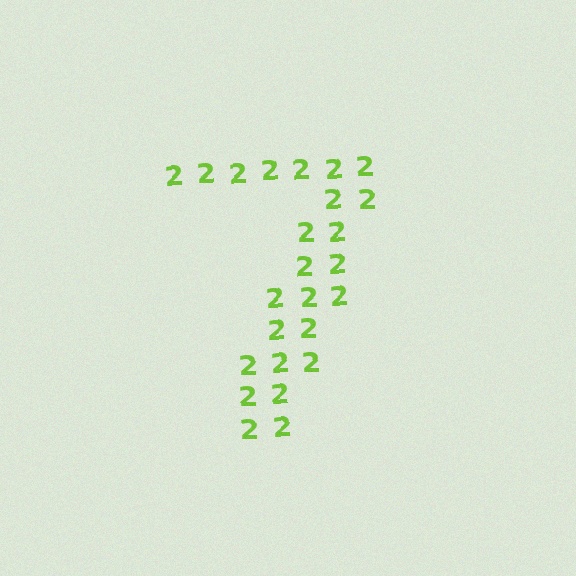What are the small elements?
The small elements are digit 2's.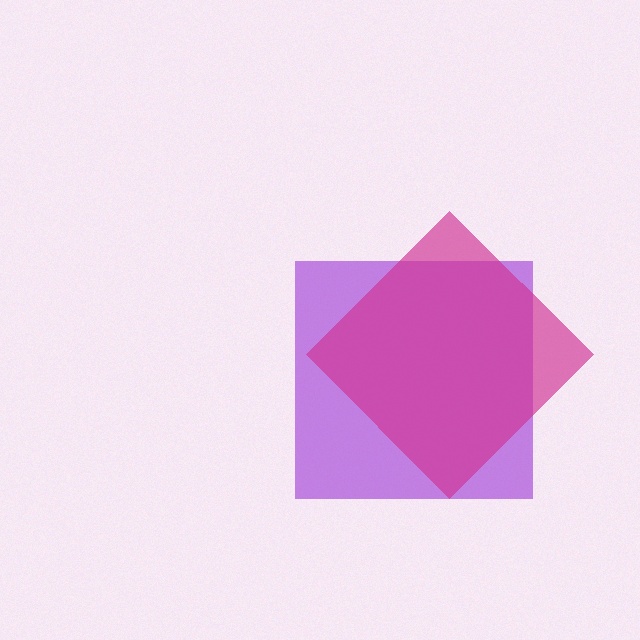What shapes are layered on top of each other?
The layered shapes are: a purple square, a magenta diamond.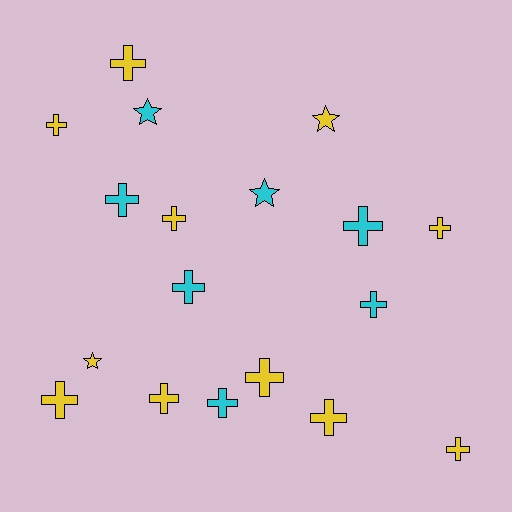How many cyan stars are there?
There are 2 cyan stars.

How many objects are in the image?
There are 18 objects.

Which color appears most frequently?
Yellow, with 11 objects.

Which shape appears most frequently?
Cross, with 14 objects.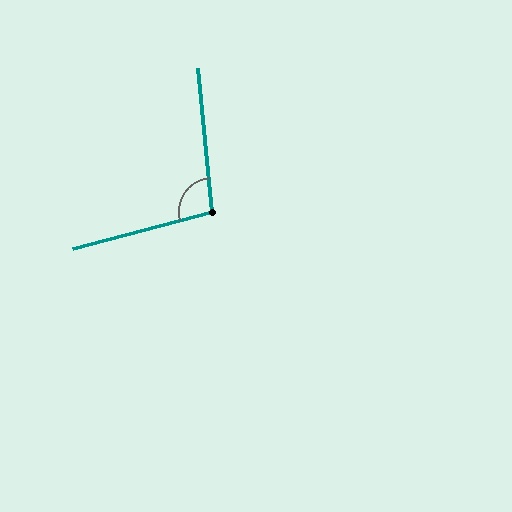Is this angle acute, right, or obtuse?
It is obtuse.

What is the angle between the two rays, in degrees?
Approximately 99 degrees.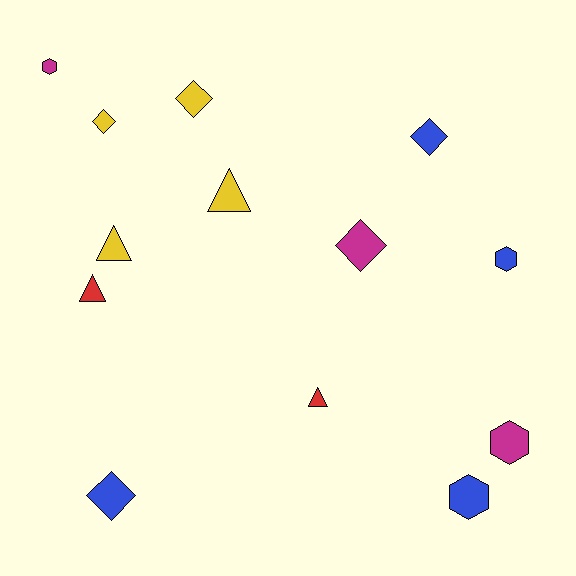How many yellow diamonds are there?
There are 2 yellow diamonds.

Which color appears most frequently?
Blue, with 4 objects.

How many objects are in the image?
There are 13 objects.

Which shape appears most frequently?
Diamond, with 5 objects.